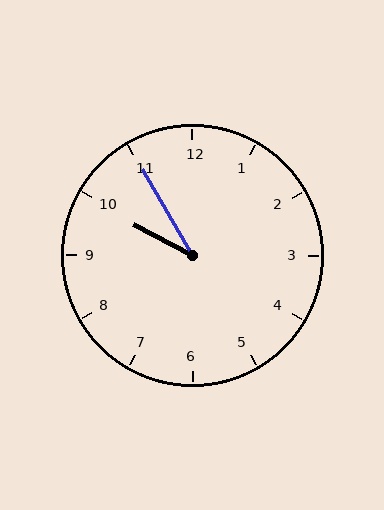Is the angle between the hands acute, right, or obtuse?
It is acute.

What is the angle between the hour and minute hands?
Approximately 32 degrees.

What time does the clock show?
9:55.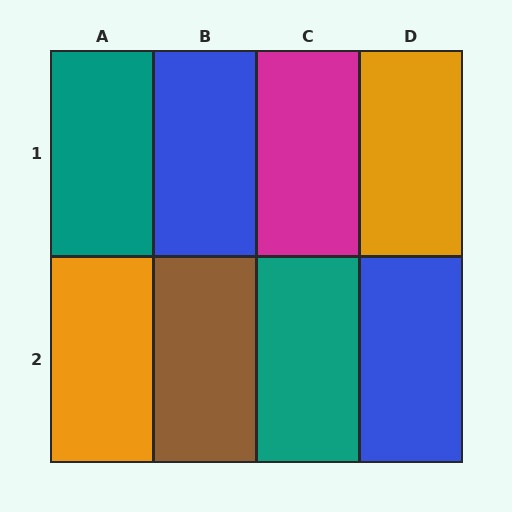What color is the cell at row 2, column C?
Teal.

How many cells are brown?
1 cell is brown.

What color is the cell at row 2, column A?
Orange.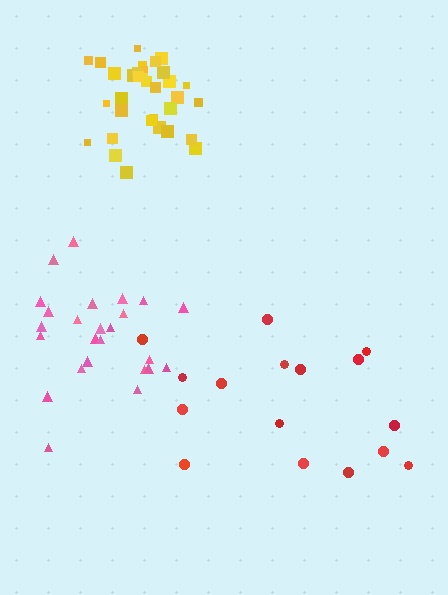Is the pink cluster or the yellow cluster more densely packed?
Yellow.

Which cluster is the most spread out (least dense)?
Red.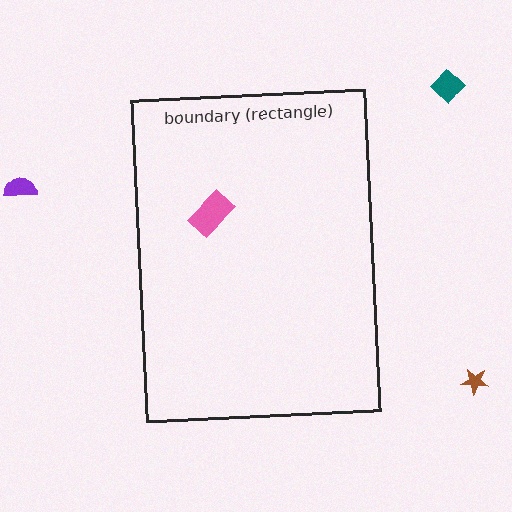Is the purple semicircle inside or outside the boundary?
Outside.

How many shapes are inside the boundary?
1 inside, 3 outside.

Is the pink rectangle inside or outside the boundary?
Inside.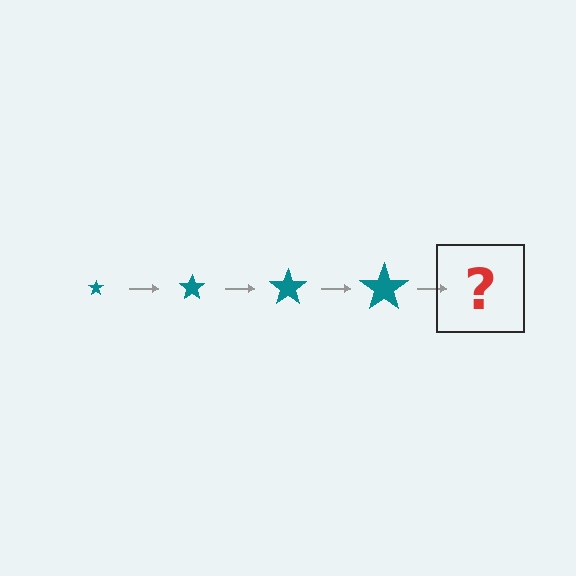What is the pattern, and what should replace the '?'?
The pattern is that the star gets progressively larger each step. The '?' should be a teal star, larger than the previous one.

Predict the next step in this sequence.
The next step is a teal star, larger than the previous one.